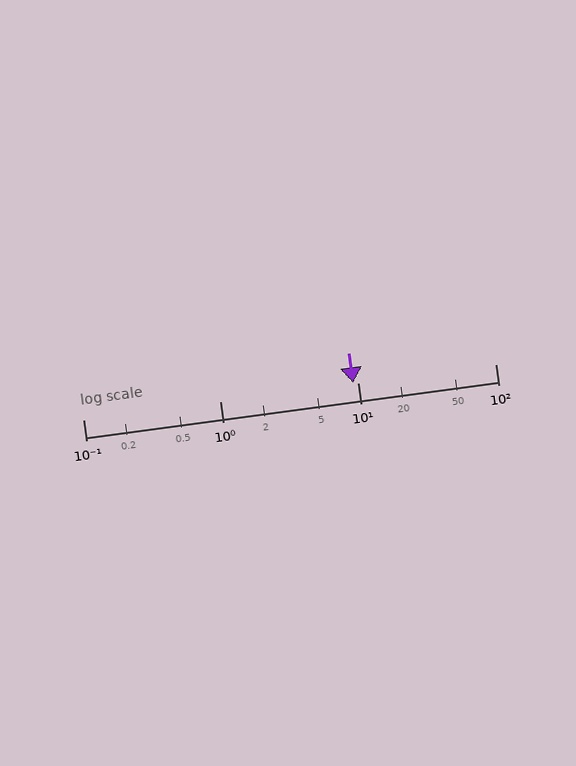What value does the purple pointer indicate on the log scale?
The pointer indicates approximately 9.3.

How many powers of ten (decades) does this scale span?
The scale spans 3 decades, from 0.1 to 100.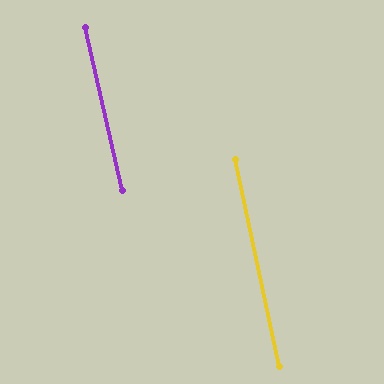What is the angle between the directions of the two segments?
Approximately 1 degree.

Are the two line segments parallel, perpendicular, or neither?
Parallel — their directions differ by only 1.1°.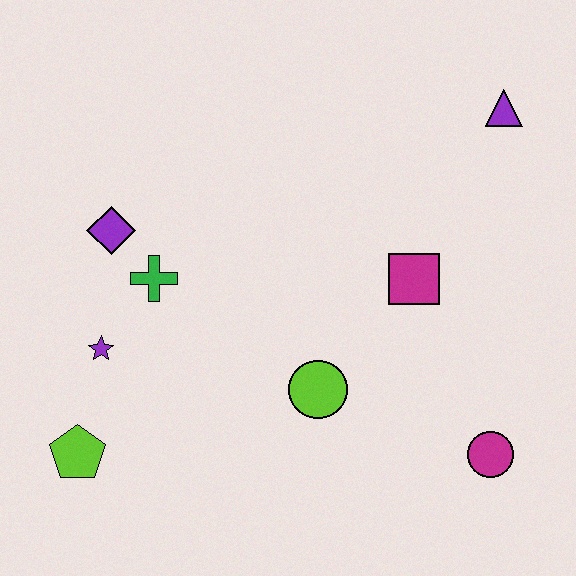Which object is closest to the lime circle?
The magenta square is closest to the lime circle.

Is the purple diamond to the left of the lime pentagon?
No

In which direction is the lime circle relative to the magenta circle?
The lime circle is to the left of the magenta circle.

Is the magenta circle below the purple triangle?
Yes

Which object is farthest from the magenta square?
The lime pentagon is farthest from the magenta square.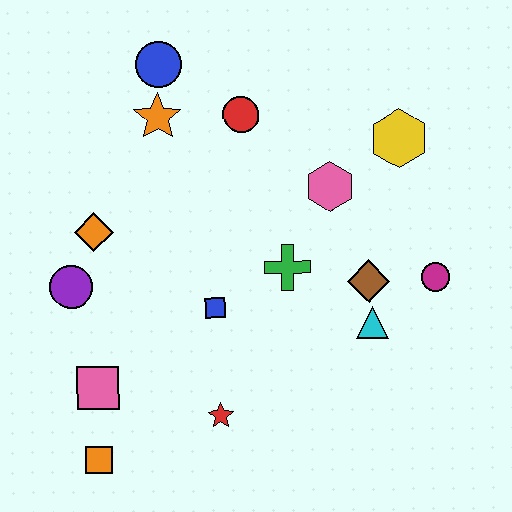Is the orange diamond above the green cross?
Yes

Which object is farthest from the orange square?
The yellow hexagon is farthest from the orange square.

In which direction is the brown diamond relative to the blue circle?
The brown diamond is below the blue circle.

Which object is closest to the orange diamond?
The purple circle is closest to the orange diamond.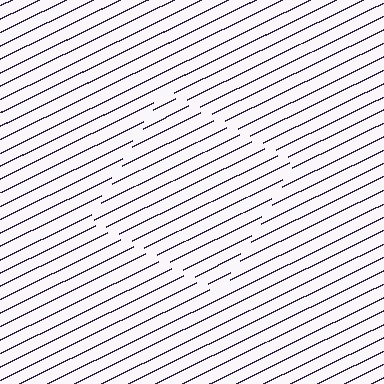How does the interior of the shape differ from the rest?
The interior of the shape contains the same grating, shifted by half a period — the contour is defined by the phase discontinuity where line-ends from the inner and outer gratings abut.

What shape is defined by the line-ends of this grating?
An illusory square. The interior of the shape contains the same grating, shifted by half a period — the contour is defined by the phase discontinuity where line-ends from the inner and outer gratings abut.